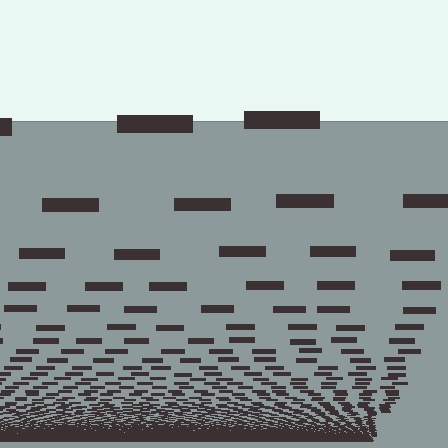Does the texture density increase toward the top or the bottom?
Density increases toward the bottom.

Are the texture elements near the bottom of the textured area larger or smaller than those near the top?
Smaller. The gradient is inverted — elements near the bottom are smaller and denser.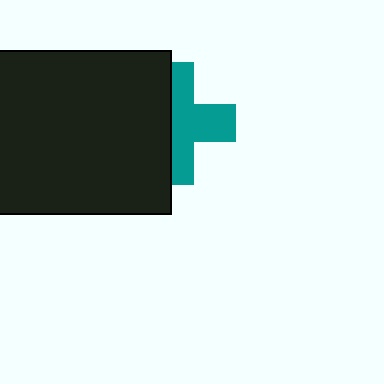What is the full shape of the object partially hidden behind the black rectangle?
The partially hidden object is a teal cross.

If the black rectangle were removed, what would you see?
You would see the complete teal cross.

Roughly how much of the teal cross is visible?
About half of it is visible (roughly 55%).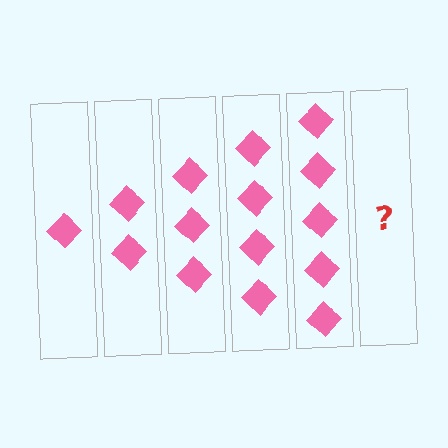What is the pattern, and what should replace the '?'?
The pattern is that each step adds one more diamond. The '?' should be 6 diamonds.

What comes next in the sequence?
The next element should be 6 diamonds.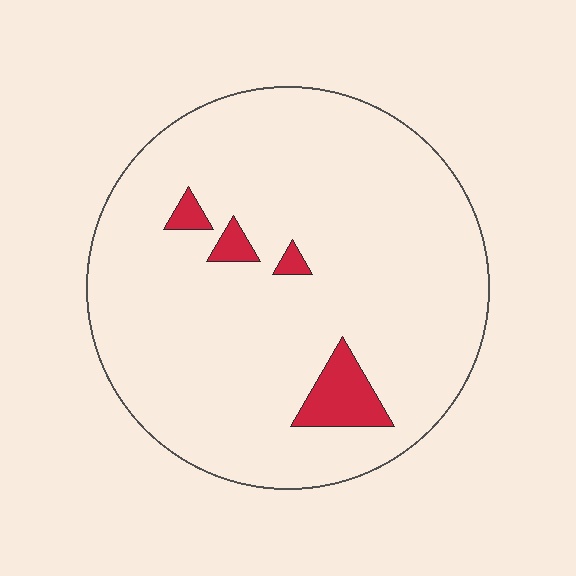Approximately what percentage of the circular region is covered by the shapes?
Approximately 5%.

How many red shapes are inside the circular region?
4.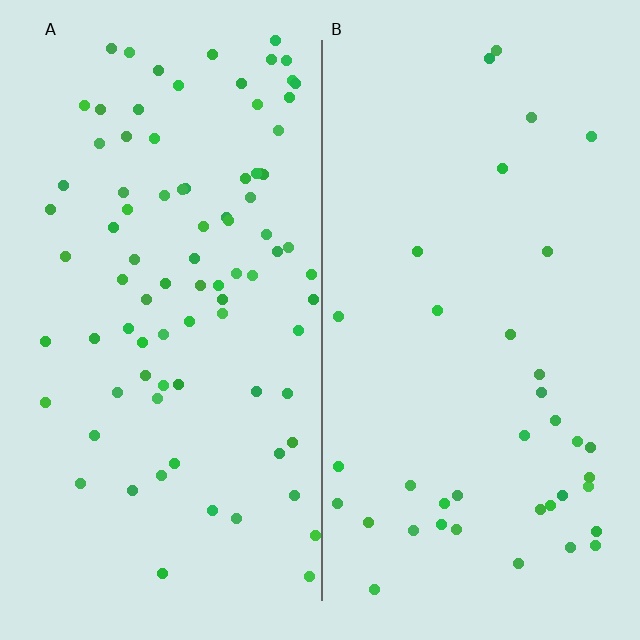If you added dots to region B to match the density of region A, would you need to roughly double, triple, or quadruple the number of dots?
Approximately double.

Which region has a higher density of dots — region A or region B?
A (the left).